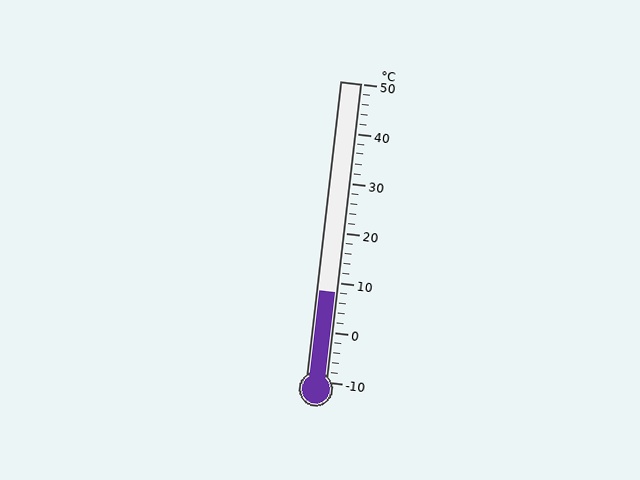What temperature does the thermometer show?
The thermometer shows approximately 8°C.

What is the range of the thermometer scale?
The thermometer scale ranges from -10°C to 50°C.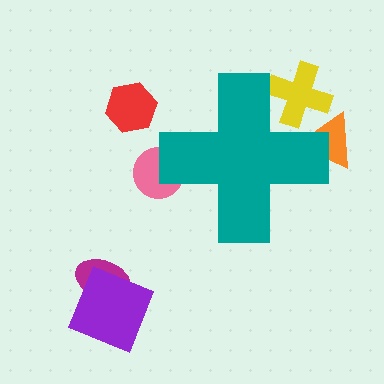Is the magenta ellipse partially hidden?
No, the magenta ellipse is fully visible.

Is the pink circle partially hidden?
Yes, the pink circle is partially hidden behind the teal cross.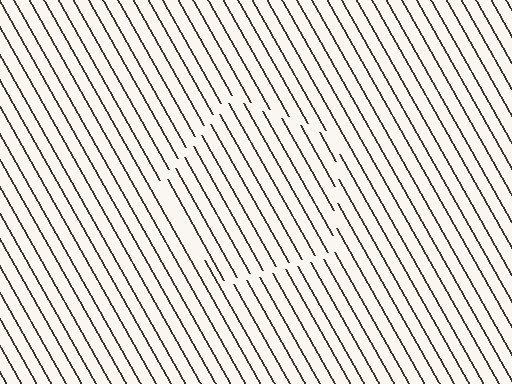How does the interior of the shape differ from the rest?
The interior of the shape contains the same grating, shifted by half a period — the contour is defined by the phase discontinuity where line-ends from the inner and outer gratings abut.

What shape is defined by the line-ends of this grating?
An illusory pentagon. The interior of the shape contains the same grating, shifted by half a period — the contour is defined by the phase discontinuity where line-ends from the inner and outer gratings abut.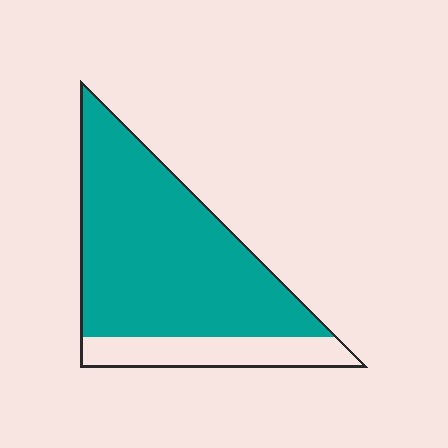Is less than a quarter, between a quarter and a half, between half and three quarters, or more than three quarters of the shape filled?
More than three quarters.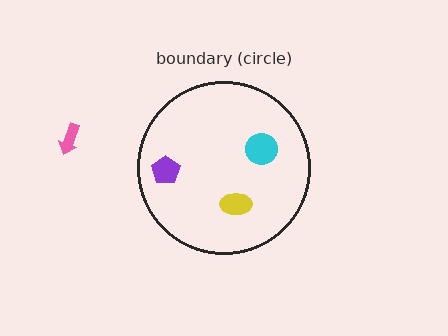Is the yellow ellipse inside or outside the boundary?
Inside.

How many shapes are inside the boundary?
3 inside, 1 outside.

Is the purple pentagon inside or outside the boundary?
Inside.